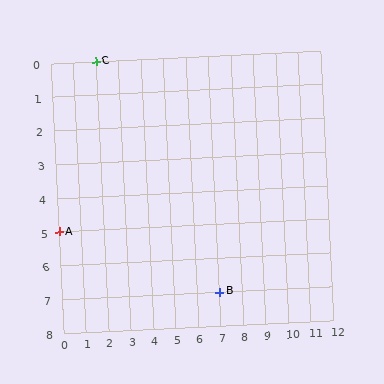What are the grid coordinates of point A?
Point A is at grid coordinates (0, 5).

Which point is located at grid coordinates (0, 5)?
Point A is at (0, 5).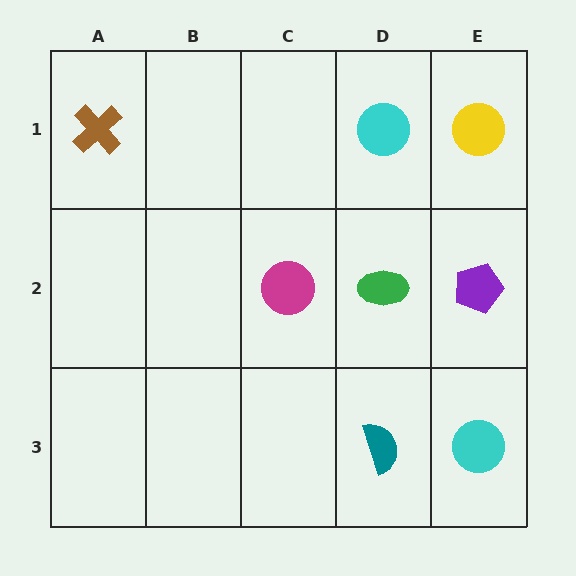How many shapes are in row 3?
2 shapes.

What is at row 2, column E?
A purple pentagon.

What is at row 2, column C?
A magenta circle.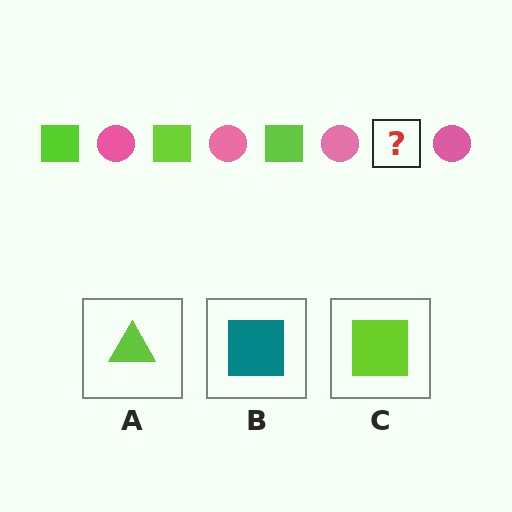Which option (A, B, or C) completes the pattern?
C.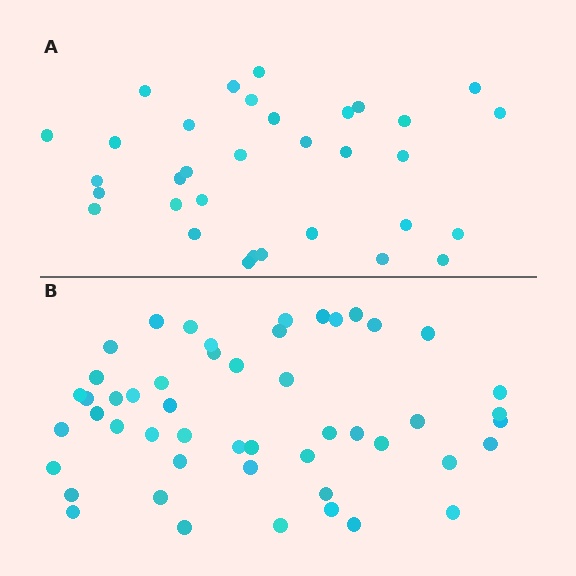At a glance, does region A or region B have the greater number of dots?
Region B (the bottom region) has more dots.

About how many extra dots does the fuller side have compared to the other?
Region B has approximately 15 more dots than region A.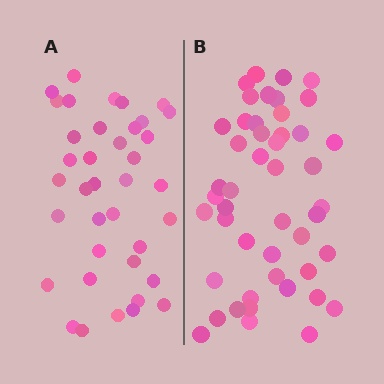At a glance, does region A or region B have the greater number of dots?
Region B (the right region) has more dots.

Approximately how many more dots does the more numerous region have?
Region B has roughly 8 or so more dots than region A.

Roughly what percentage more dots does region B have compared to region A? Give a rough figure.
About 25% more.